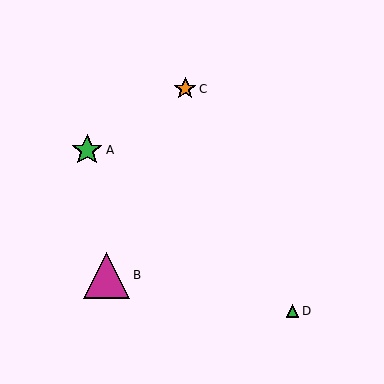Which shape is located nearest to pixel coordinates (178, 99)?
The orange star (labeled C) at (185, 89) is nearest to that location.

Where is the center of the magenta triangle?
The center of the magenta triangle is at (107, 275).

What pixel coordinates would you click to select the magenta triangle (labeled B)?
Click at (107, 275) to select the magenta triangle B.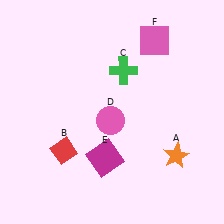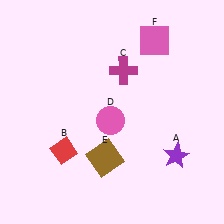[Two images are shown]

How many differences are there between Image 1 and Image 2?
There are 3 differences between the two images.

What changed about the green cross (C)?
In Image 1, C is green. In Image 2, it changed to magenta.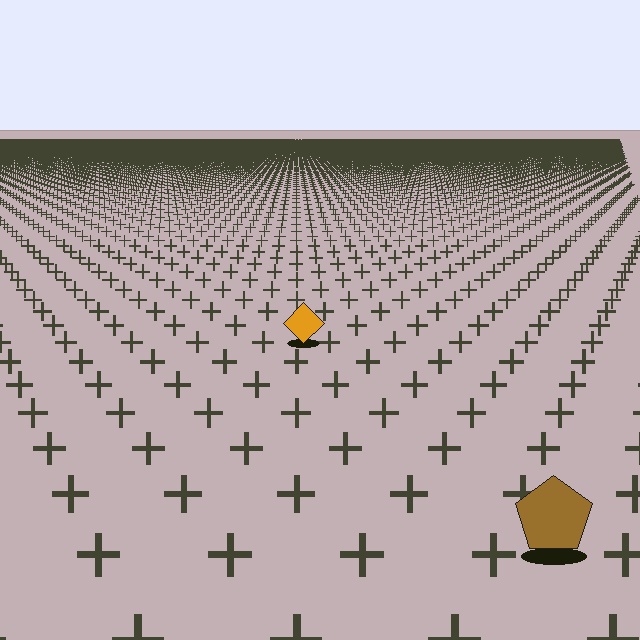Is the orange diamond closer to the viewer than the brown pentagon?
No. The brown pentagon is closer — you can tell from the texture gradient: the ground texture is coarser near it.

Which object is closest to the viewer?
The brown pentagon is closest. The texture marks near it are larger and more spread out.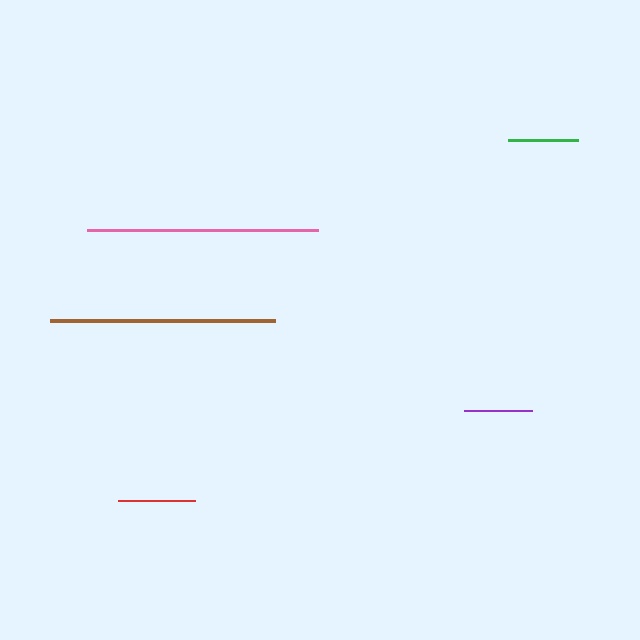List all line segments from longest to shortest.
From longest to shortest: pink, brown, red, green, purple.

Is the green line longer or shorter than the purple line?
The green line is longer than the purple line.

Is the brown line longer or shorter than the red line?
The brown line is longer than the red line.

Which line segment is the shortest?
The purple line is the shortest at approximately 68 pixels.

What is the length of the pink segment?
The pink segment is approximately 231 pixels long.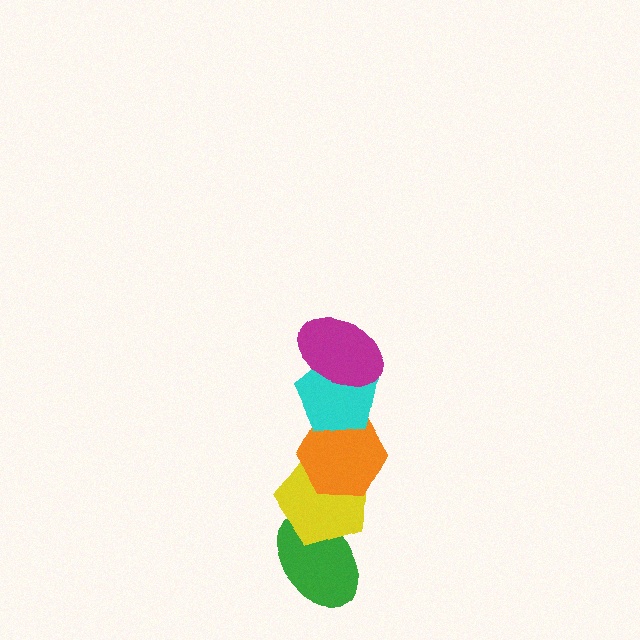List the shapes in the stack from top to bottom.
From top to bottom: the magenta ellipse, the cyan pentagon, the orange hexagon, the yellow pentagon, the green ellipse.